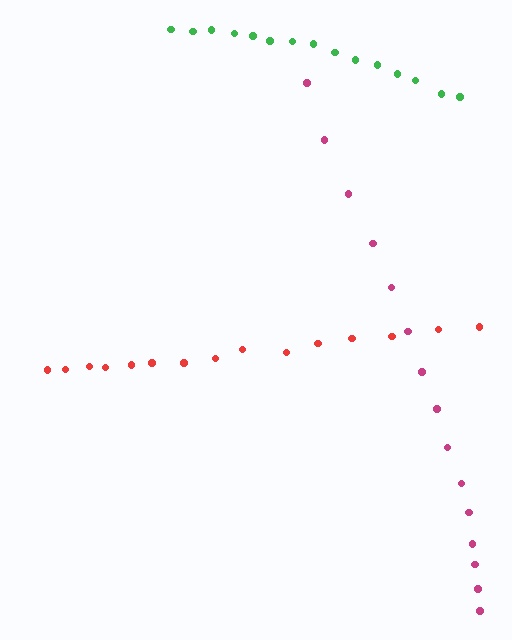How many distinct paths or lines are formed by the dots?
There are 3 distinct paths.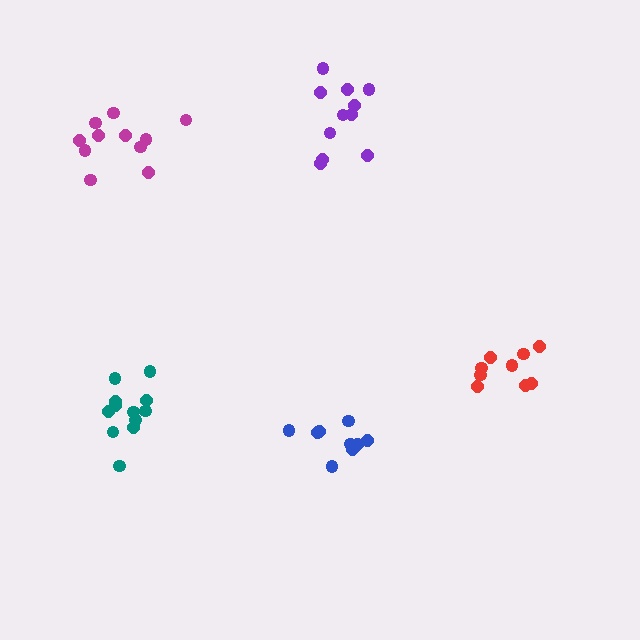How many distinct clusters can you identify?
There are 5 distinct clusters.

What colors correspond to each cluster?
The clusters are colored: blue, red, purple, teal, magenta.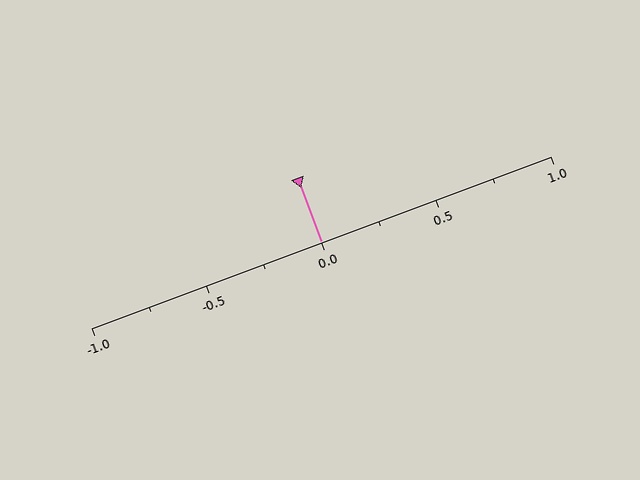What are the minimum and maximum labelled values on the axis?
The axis runs from -1.0 to 1.0.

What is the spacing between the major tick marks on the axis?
The major ticks are spaced 0.5 apart.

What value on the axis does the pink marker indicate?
The marker indicates approximately 0.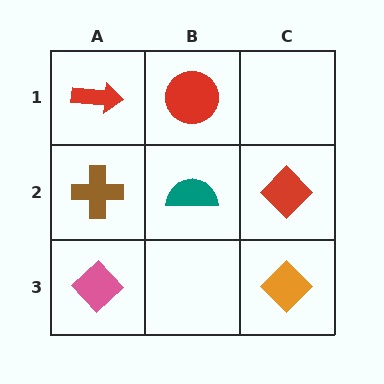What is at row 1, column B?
A red circle.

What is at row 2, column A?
A brown cross.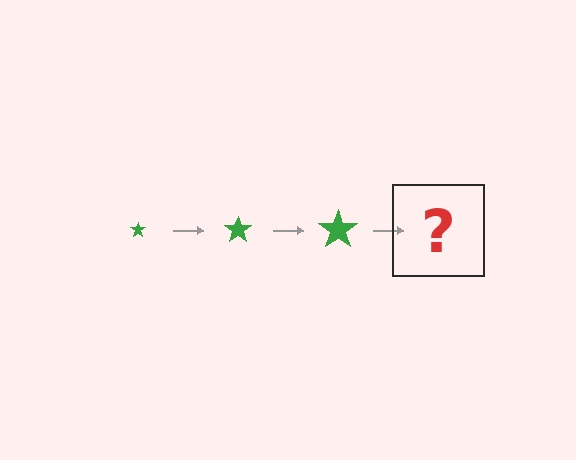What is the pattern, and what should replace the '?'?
The pattern is that the star gets progressively larger each step. The '?' should be a green star, larger than the previous one.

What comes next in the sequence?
The next element should be a green star, larger than the previous one.